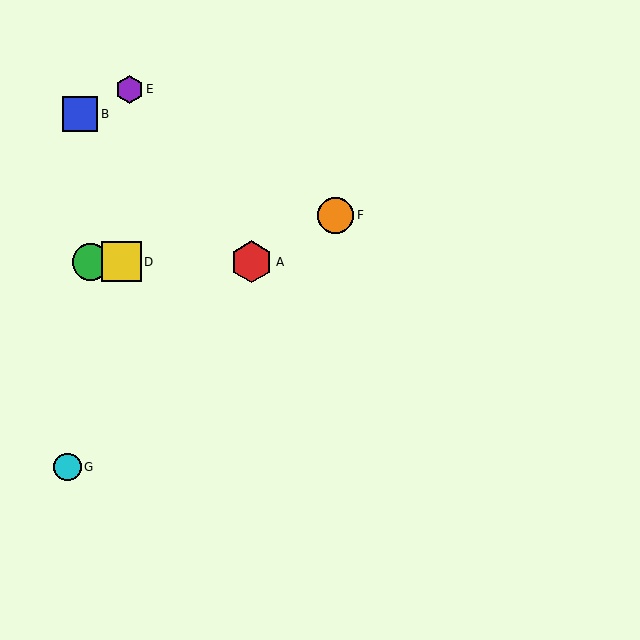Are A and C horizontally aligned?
Yes, both are at y≈262.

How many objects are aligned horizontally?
3 objects (A, C, D) are aligned horizontally.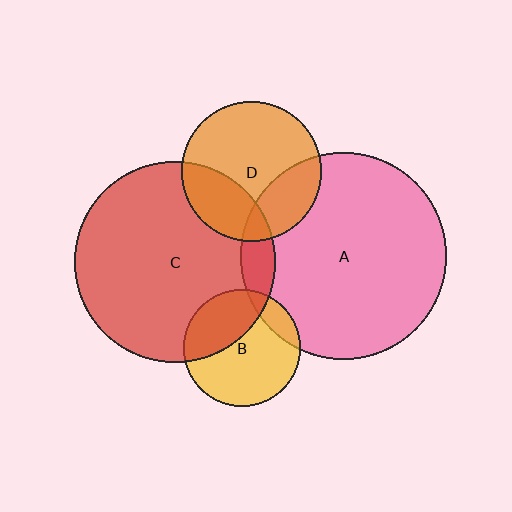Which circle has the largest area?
Circle A (pink).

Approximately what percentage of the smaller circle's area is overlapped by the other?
Approximately 10%.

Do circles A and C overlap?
Yes.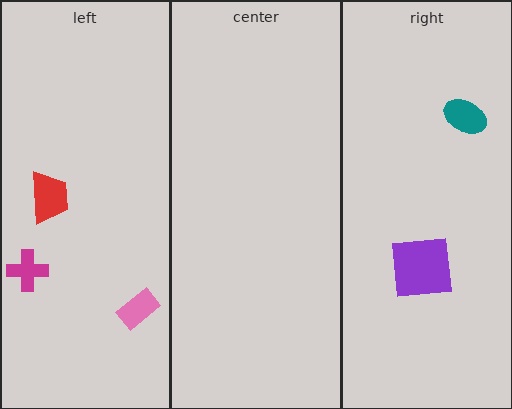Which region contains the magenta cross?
The left region.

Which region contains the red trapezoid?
The left region.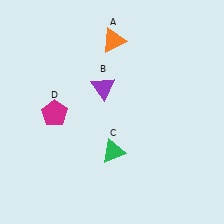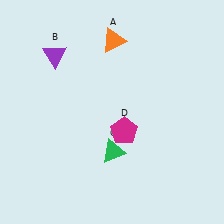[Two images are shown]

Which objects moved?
The objects that moved are: the purple triangle (B), the magenta pentagon (D).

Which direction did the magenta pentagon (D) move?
The magenta pentagon (D) moved right.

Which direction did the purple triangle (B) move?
The purple triangle (B) moved left.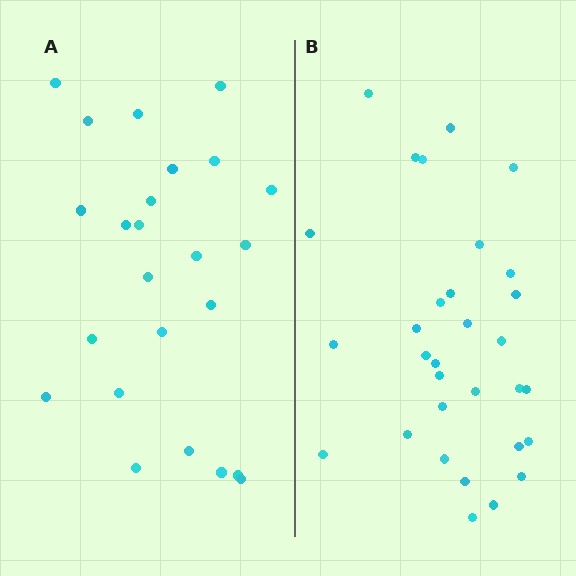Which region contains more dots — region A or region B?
Region B (the right region) has more dots.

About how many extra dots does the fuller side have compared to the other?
Region B has roughly 8 or so more dots than region A.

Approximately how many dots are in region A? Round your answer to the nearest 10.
About 20 dots. (The exact count is 24, which rounds to 20.)